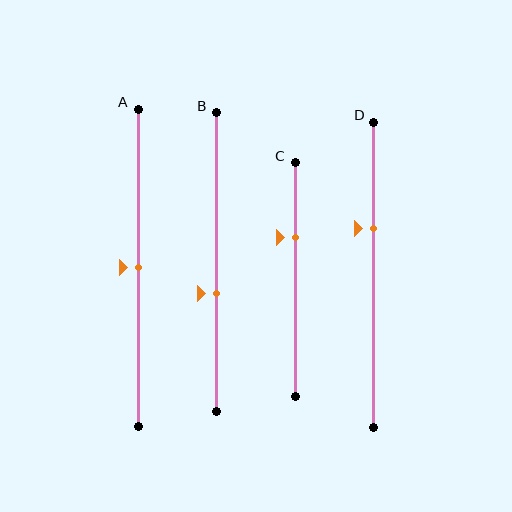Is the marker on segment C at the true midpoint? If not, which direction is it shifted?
No, the marker on segment C is shifted upward by about 18% of the segment length.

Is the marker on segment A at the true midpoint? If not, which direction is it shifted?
Yes, the marker on segment A is at the true midpoint.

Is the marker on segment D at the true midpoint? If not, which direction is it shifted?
No, the marker on segment D is shifted upward by about 15% of the segment length.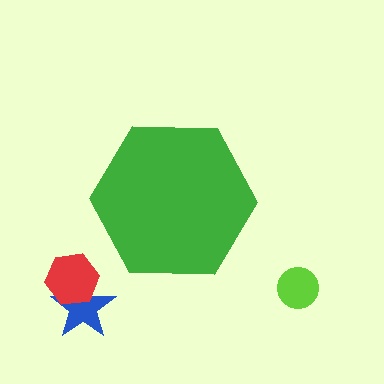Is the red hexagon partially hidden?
No, the red hexagon is fully visible.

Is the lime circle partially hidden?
No, the lime circle is fully visible.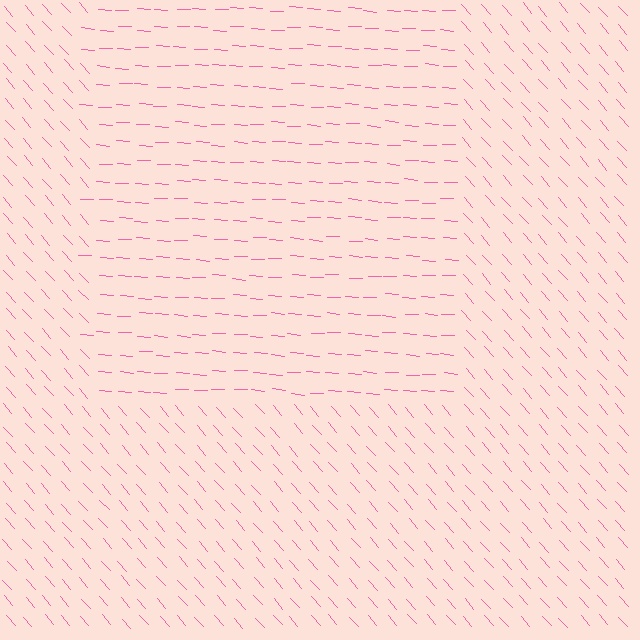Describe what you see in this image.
The image is filled with small pink line segments. A rectangle region in the image has lines oriented differently from the surrounding lines, creating a visible texture boundary.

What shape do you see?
I see a rectangle.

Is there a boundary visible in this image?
Yes, there is a texture boundary formed by a change in line orientation.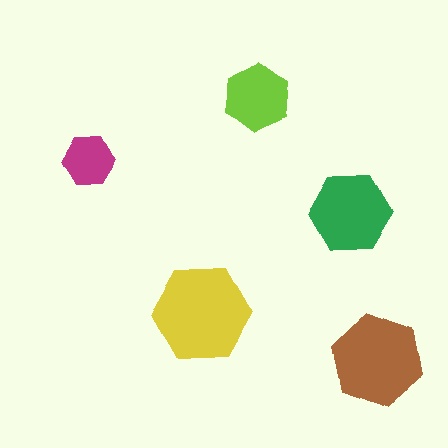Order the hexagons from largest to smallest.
the yellow one, the brown one, the green one, the lime one, the magenta one.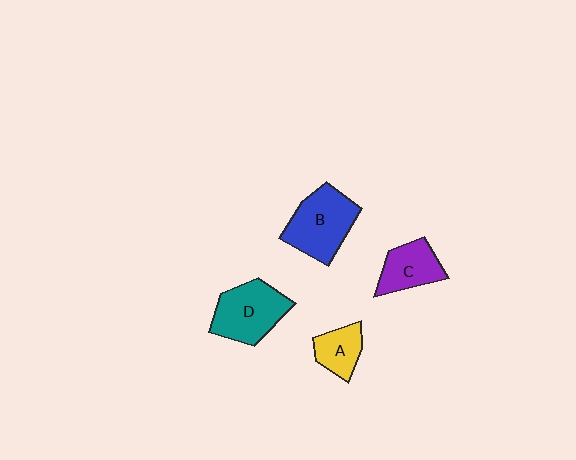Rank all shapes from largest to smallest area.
From largest to smallest: B (blue), D (teal), C (purple), A (yellow).